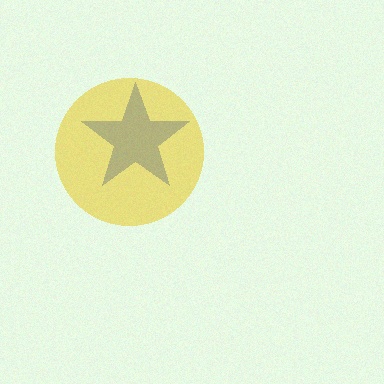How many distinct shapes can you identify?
There are 2 distinct shapes: a blue star, a yellow circle.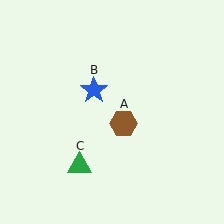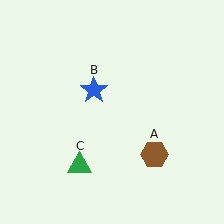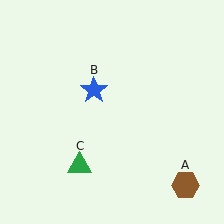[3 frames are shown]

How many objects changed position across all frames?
1 object changed position: brown hexagon (object A).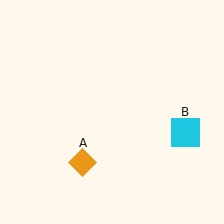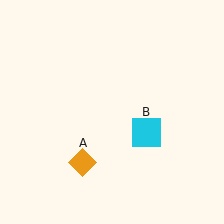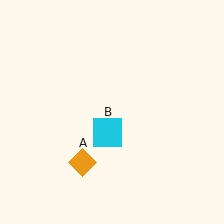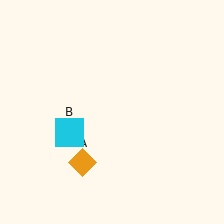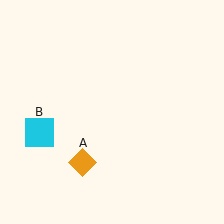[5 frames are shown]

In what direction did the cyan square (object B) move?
The cyan square (object B) moved left.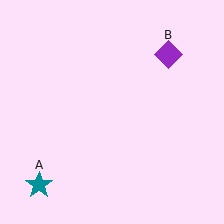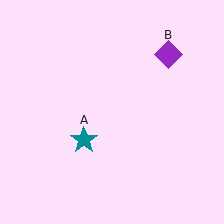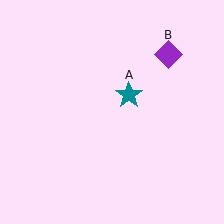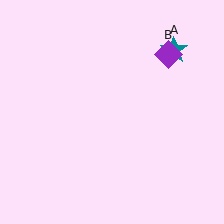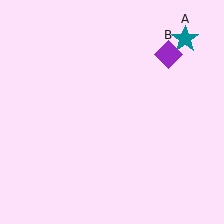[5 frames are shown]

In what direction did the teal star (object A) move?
The teal star (object A) moved up and to the right.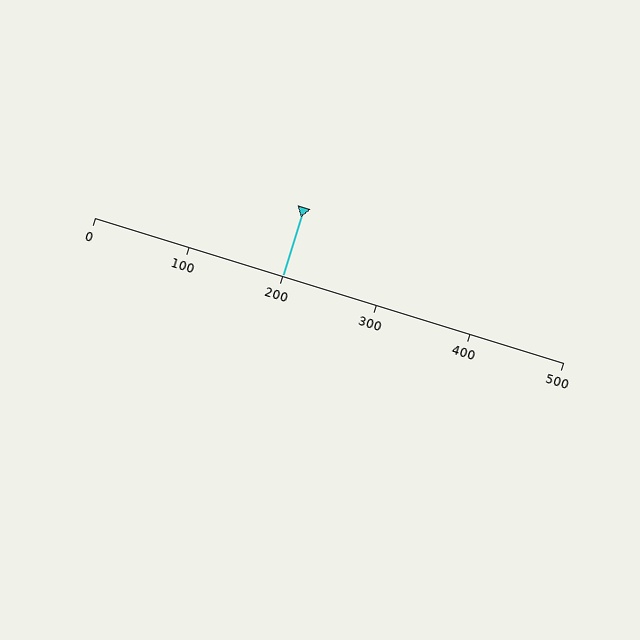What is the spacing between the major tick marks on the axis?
The major ticks are spaced 100 apart.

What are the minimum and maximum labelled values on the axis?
The axis runs from 0 to 500.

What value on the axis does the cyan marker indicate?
The marker indicates approximately 200.